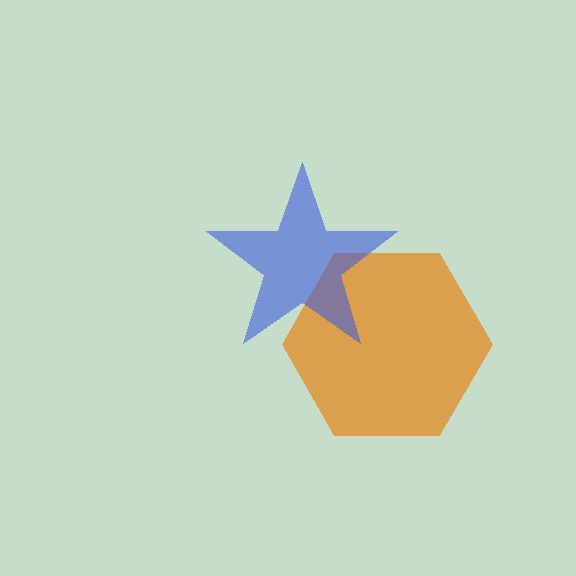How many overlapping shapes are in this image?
There are 2 overlapping shapes in the image.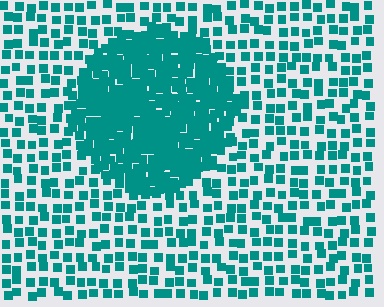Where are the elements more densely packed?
The elements are more densely packed inside the circle boundary.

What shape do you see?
I see a circle.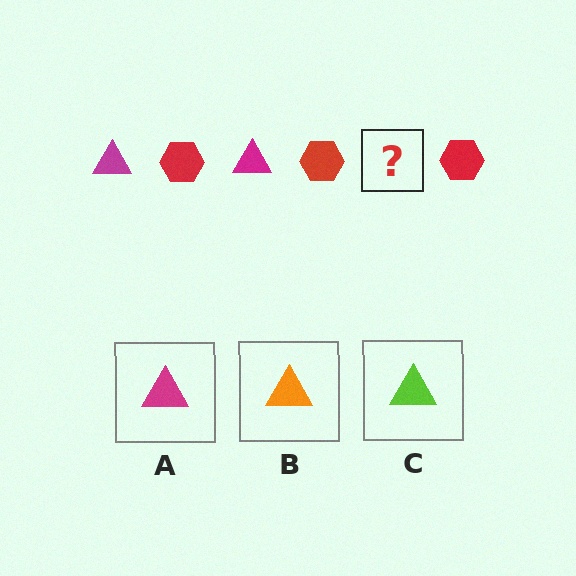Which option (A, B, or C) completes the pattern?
A.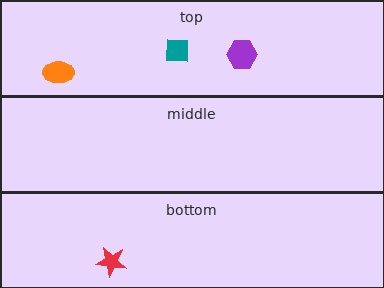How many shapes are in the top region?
3.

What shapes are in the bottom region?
The red star.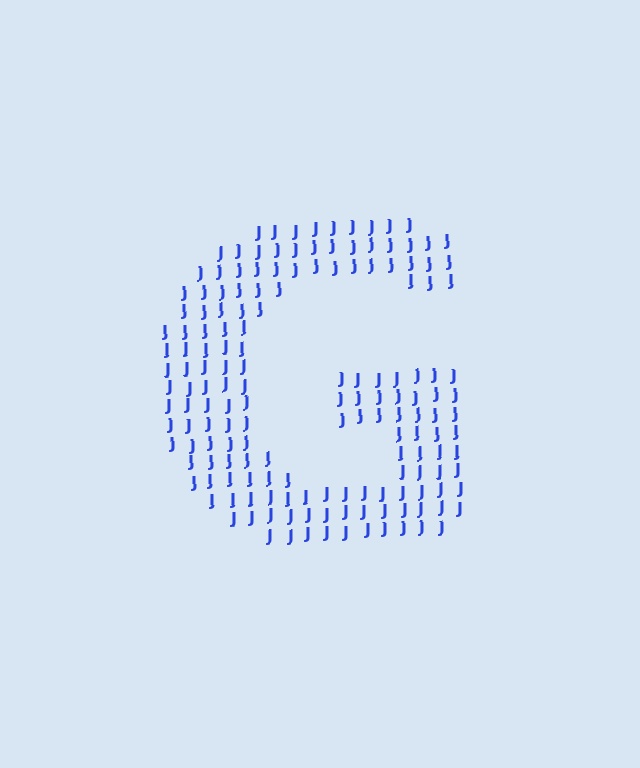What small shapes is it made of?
It is made of small letter J's.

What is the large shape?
The large shape is the letter G.